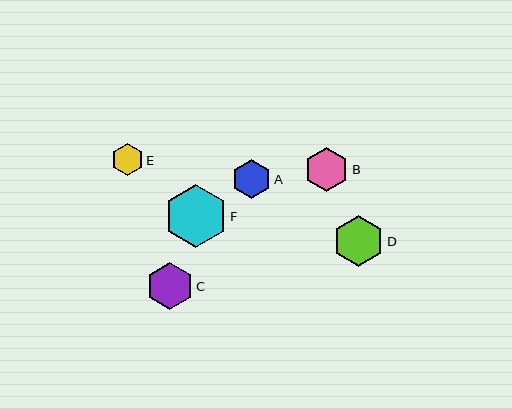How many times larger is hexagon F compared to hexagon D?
Hexagon F is approximately 1.2 times the size of hexagon D.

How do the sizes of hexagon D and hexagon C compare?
Hexagon D and hexagon C are approximately the same size.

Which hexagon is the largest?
Hexagon F is the largest with a size of approximately 63 pixels.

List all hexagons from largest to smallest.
From largest to smallest: F, D, C, B, A, E.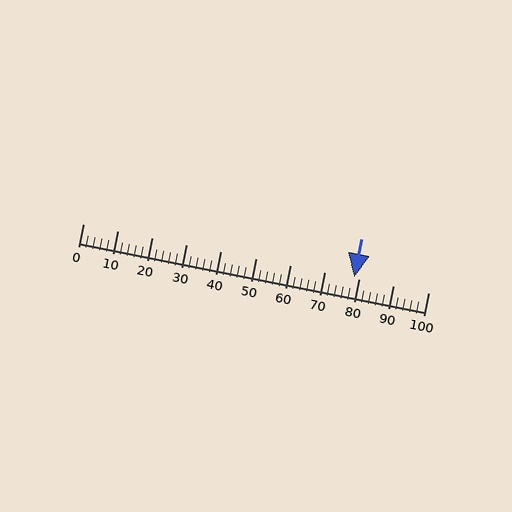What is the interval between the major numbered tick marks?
The major tick marks are spaced 10 units apart.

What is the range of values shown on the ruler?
The ruler shows values from 0 to 100.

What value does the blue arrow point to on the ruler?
The blue arrow points to approximately 78.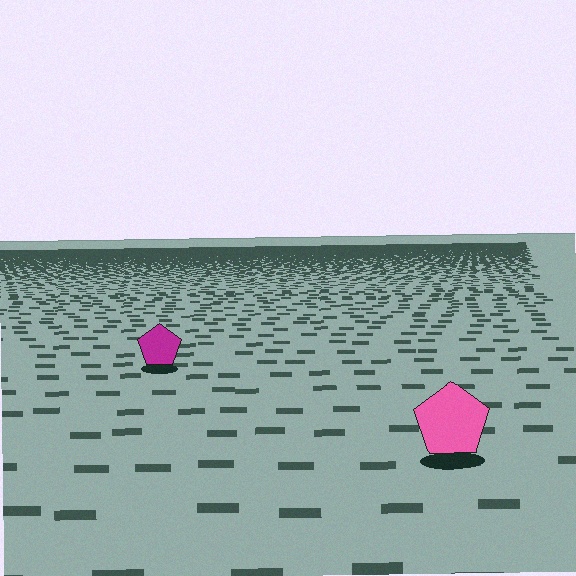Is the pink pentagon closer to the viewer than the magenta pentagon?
Yes. The pink pentagon is closer — you can tell from the texture gradient: the ground texture is coarser near it.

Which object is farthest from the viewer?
The magenta pentagon is farthest from the viewer. It appears smaller and the ground texture around it is denser.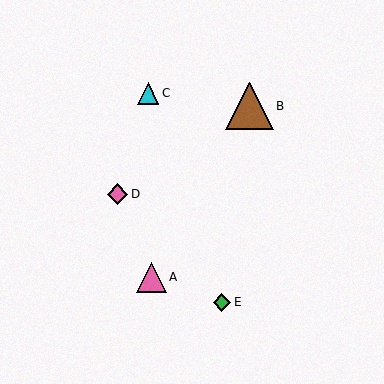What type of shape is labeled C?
Shape C is a cyan triangle.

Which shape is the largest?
The brown triangle (labeled B) is the largest.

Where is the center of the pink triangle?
The center of the pink triangle is at (151, 277).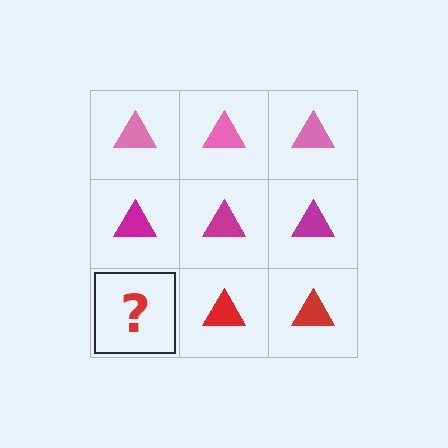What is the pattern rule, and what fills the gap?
The rule is that each row has a consistent color. The gap should be filled with a red triangle.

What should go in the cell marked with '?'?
The missing cell should contain a red triangle.